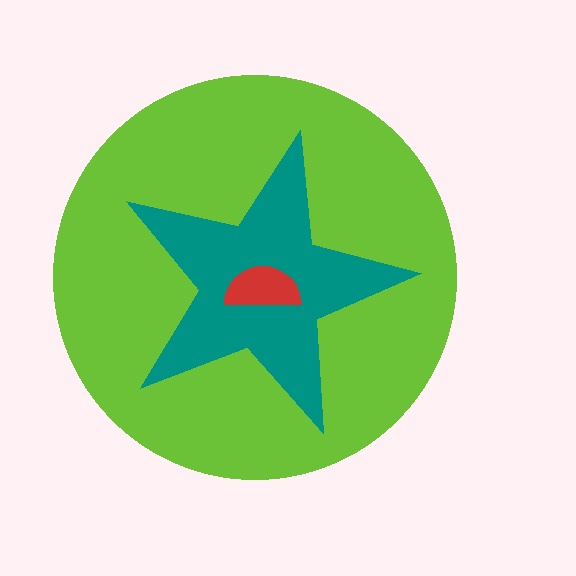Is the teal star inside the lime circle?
Yes.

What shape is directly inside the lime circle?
The teal star.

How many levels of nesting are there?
3.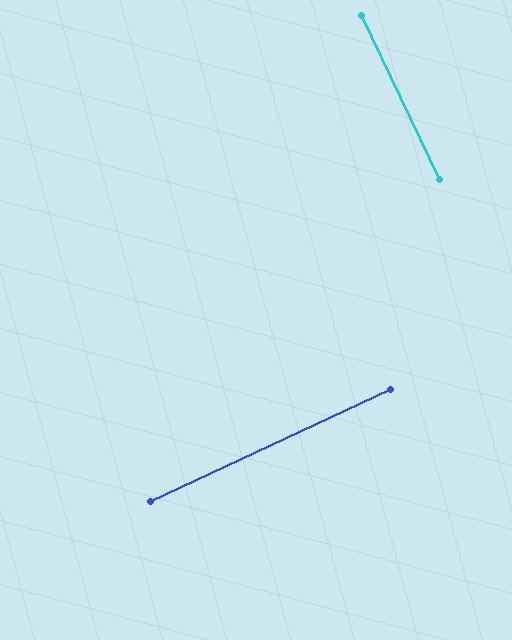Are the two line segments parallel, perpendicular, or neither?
Perpendicular — they meet at approximately 89°.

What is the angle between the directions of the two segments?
Approximately 89 degrees.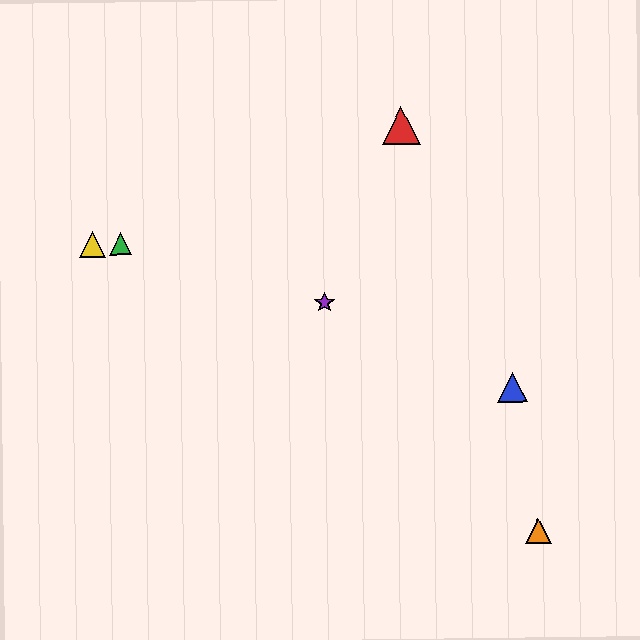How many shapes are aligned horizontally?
2 shapes (the green triangle, the yellow triangle) are aligned horizontally.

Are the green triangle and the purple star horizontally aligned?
No, the green triangle is at y≈244 and the purple star is at y≈303.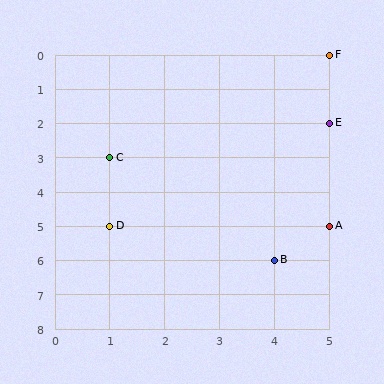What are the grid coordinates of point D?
Point D is at grid coordinates (1, 5).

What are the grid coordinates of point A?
Point A is at grid coordinates (5, 5).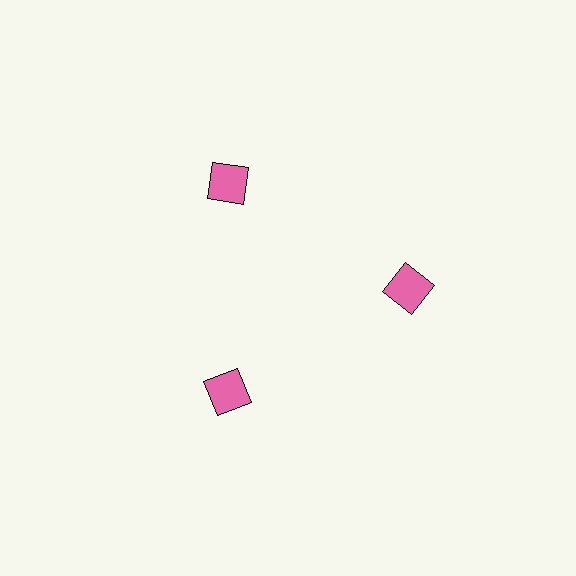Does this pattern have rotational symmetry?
Yes, this pattern has 3-fold rotational symmetry. It looks the same after rotating 120 degrees around the center.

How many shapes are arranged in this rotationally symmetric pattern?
There are 3 shapes, arranged in 3 groups of 1.